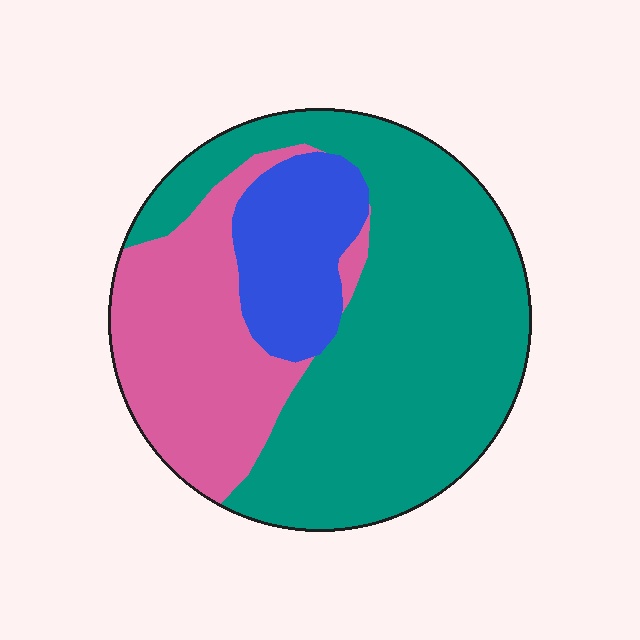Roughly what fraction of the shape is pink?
Pink takes up about one quarter (1/4) of the shape.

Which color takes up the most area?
Teal, at roughly 60%.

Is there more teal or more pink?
Teal.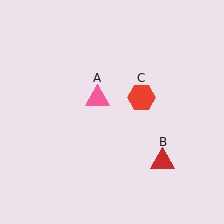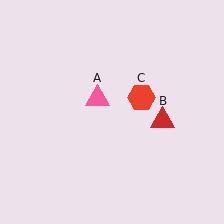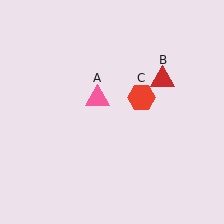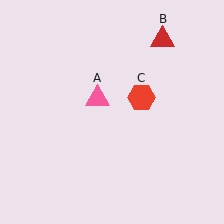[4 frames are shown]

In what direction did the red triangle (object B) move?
The red triangle (object B) moved up.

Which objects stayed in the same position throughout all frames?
Pink triangle (object A) and red hexagon (object C) remained stationary.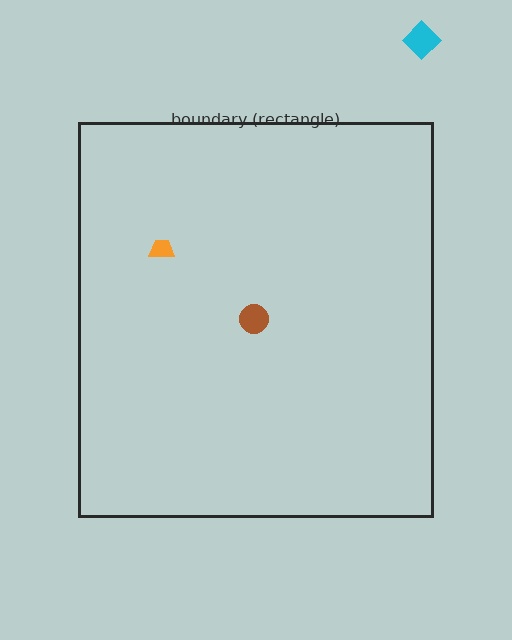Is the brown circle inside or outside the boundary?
Inside.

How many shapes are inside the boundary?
2 inside, 1 outside.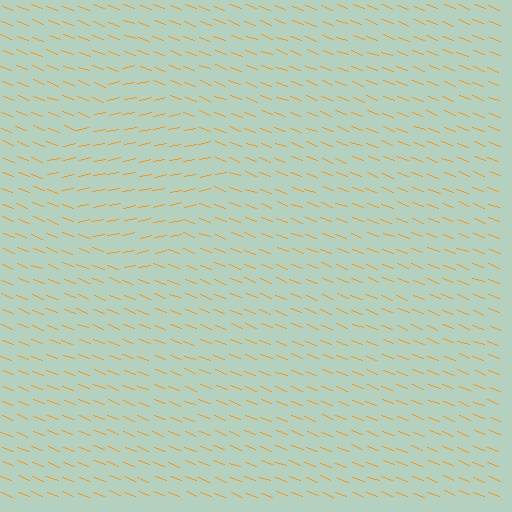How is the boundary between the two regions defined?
The boundary is defined purely by a change in line orientation (approximately 33 degrees difference). All lines are the same color and thickness.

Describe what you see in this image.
The image is filled with small orange line segments. A diamond region in the image has lines oriented differently from the surrounding lines, creating a visible texture boundary.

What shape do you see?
I see a diamond.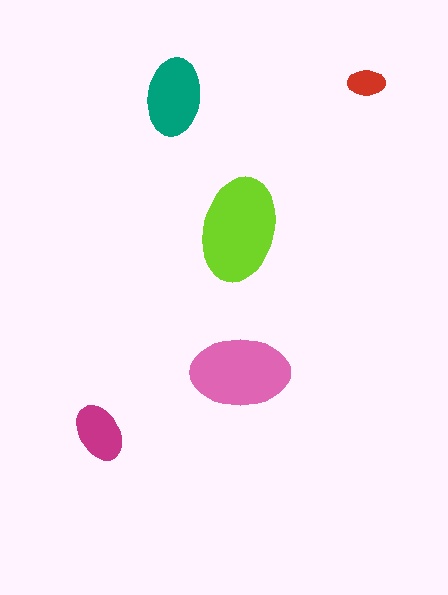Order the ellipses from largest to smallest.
the lime one, the pink one, the teal one, the magenta one, the red one.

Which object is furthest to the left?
The magenta ellipse is leftmost.